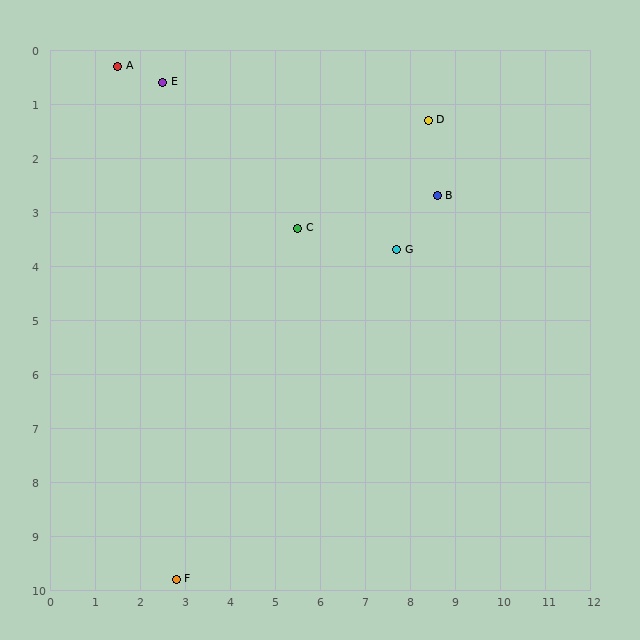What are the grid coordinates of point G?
Point G is at approximately (7.7, 3.7).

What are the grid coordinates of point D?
Point D is at approximately (8.4, 1.3).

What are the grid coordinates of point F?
Point F is at approximately (2.8, 9.8).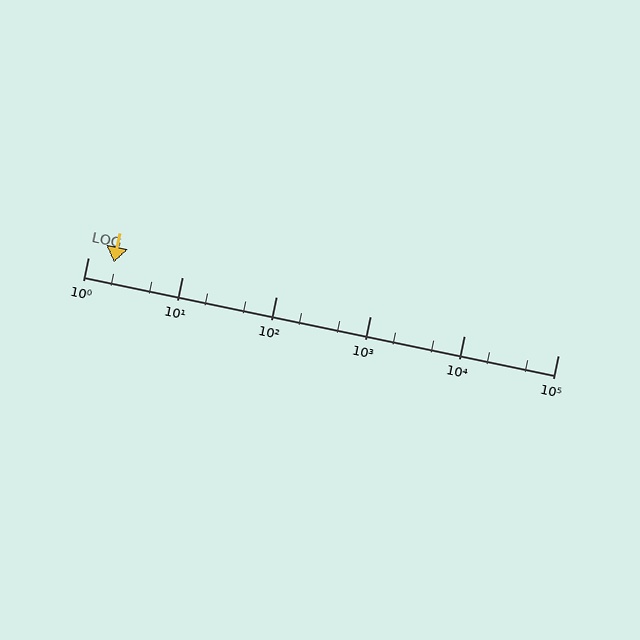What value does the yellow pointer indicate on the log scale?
The pointer indicates approximately 1.9.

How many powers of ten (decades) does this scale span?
The scale spans 5 decades, from 1 to 100000.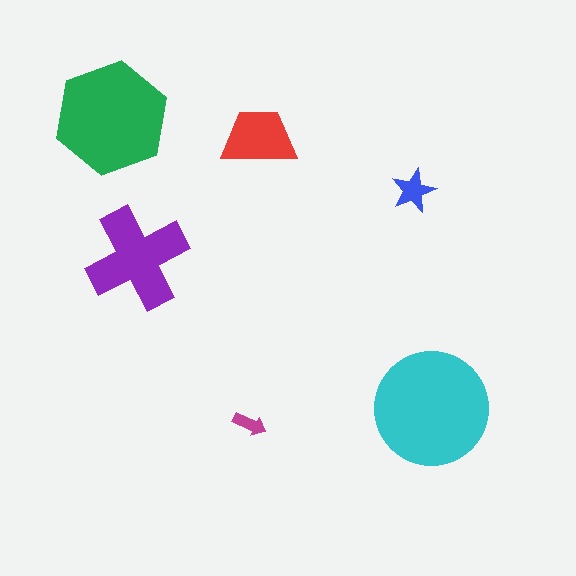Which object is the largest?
The cyan circle.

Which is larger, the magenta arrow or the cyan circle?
The cyan circle.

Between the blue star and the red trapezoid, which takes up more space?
The red trapezoid.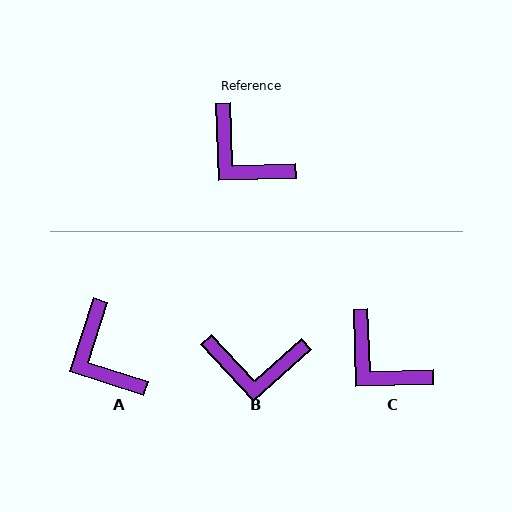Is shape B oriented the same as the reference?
No, it is off by about 40 degrees.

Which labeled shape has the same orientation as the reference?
C.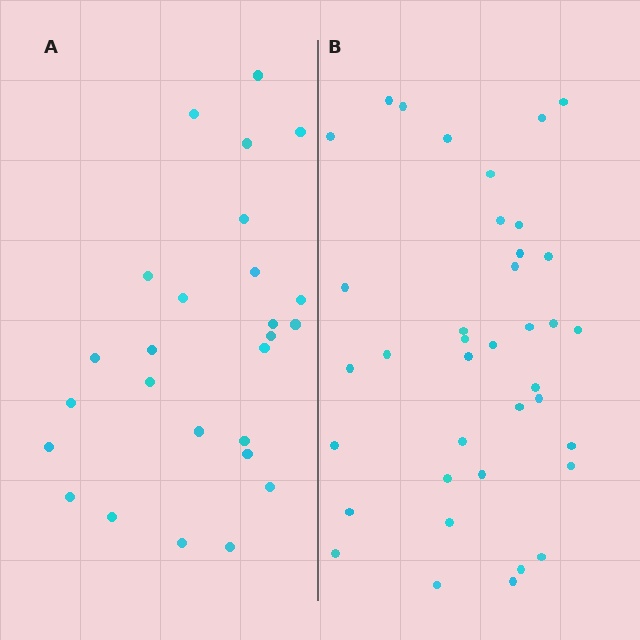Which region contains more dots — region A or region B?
Region B (the right region) has more dots.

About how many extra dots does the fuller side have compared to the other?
Region B has roughly 12 or so more dots than region A.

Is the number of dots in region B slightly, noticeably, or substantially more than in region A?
Region B has substantially more. The ratio is roughly 1.5 to 1.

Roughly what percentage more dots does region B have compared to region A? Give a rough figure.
About 45% more.